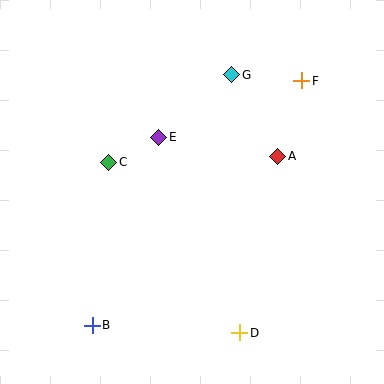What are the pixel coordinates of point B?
Point B is at (92, 325).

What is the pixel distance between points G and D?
The distance between G and D is 258 pixels.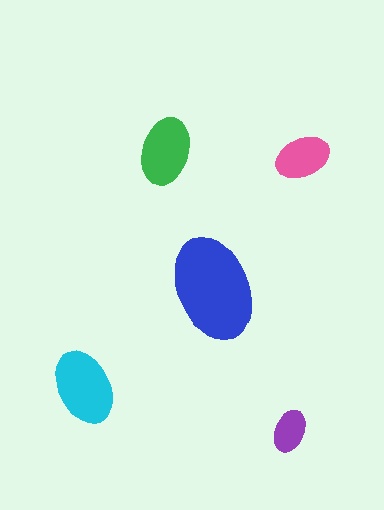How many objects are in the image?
There are 5 objects in the image.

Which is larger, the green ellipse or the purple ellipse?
The green one.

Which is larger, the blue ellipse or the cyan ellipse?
The blue one.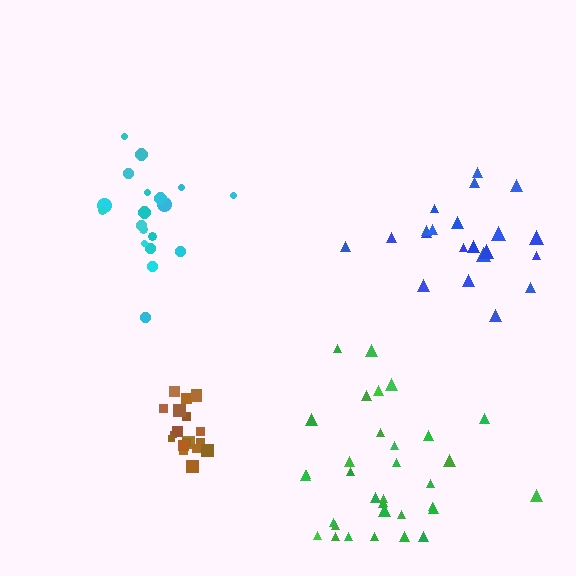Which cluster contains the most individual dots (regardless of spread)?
Green (34).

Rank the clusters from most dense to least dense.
brown, cyan, green, blue.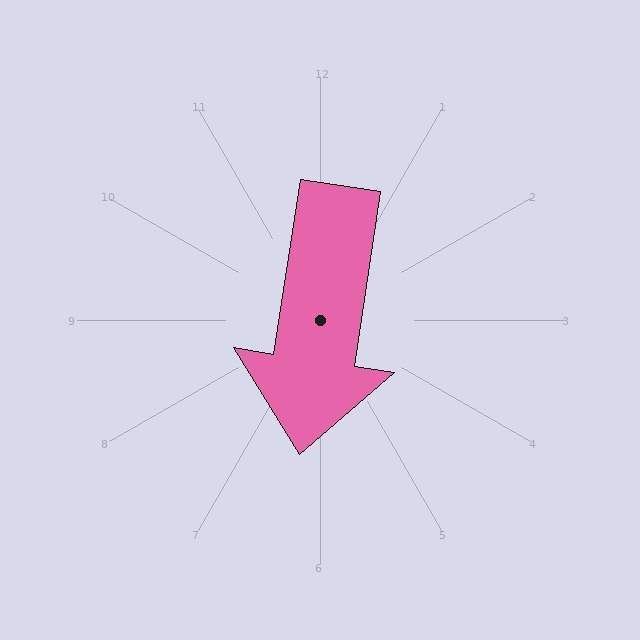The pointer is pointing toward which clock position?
Roughly 6 o'clock.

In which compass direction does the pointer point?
South.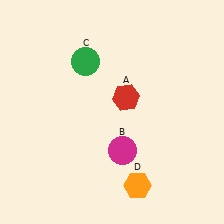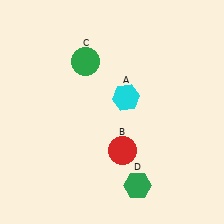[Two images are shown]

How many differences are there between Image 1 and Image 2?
There are 3 differences between the two images.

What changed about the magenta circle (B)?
In Image 1, B is magenta. In Image 2, it changed to red.